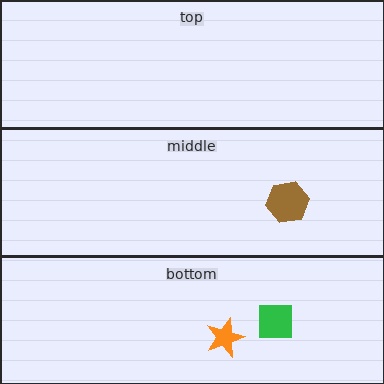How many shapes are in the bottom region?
2.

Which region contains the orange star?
The bottom region.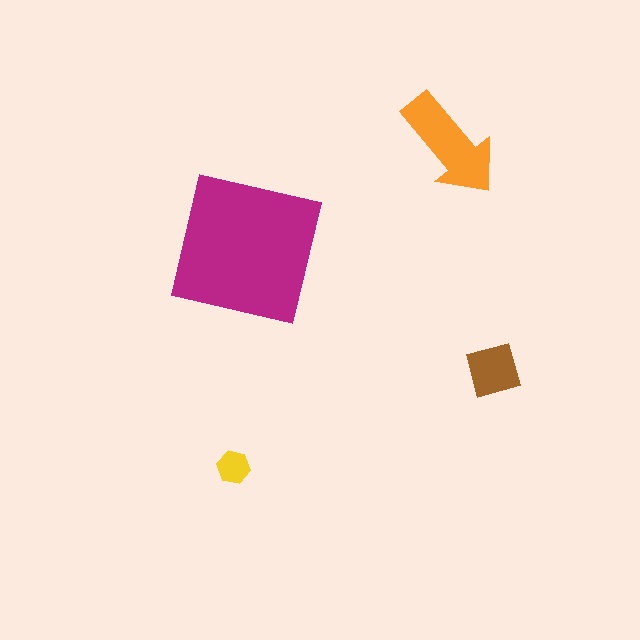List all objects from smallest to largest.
The yellow hexagon, the brown diamond, the orange arrow, the magenta square.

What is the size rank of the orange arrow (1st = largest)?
2nd.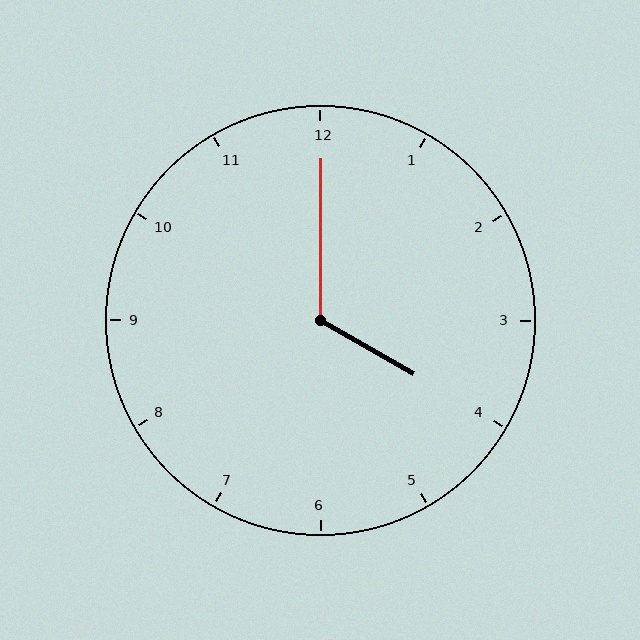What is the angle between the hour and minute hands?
Approximately 120 degrees.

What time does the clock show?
4:00.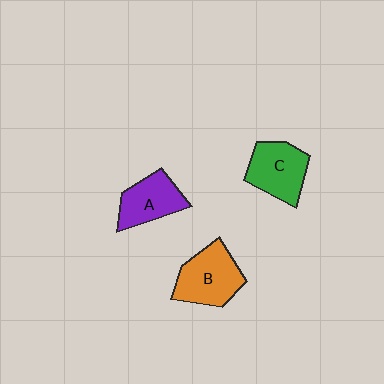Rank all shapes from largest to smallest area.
From largest to smallest: B (orange), C (green), A (purple).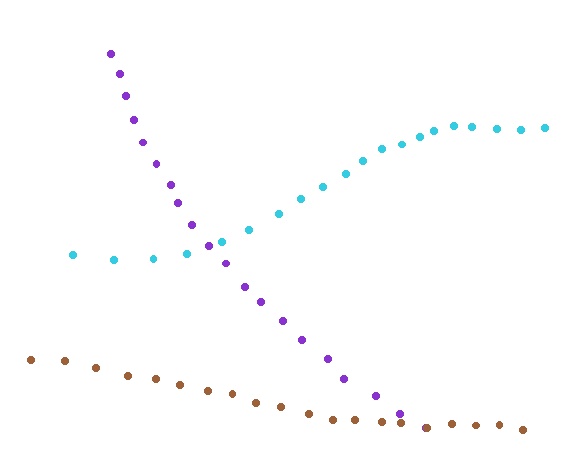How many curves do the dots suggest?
There are 3 distinct paths.